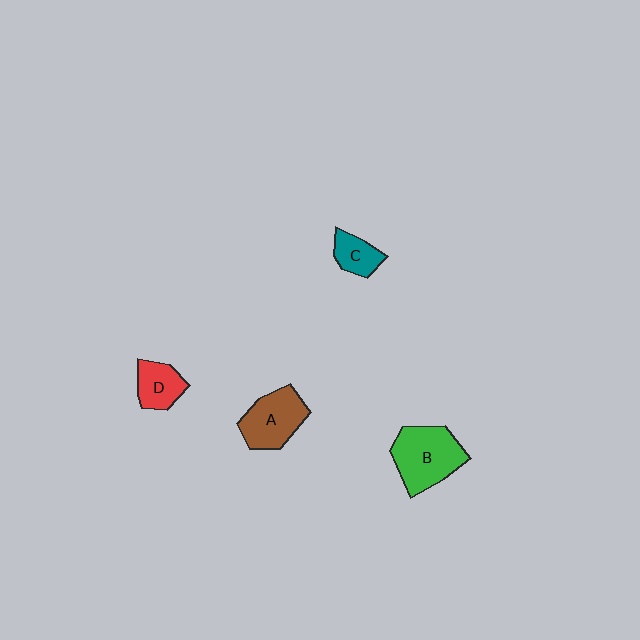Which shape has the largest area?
Shape B (green).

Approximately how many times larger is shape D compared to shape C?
Approximately 1.3 times.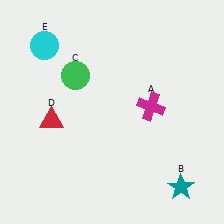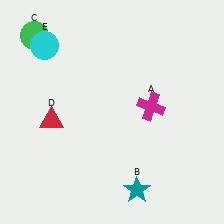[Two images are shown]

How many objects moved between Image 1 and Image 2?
2 objects moved between the two images.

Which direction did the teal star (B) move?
The teal star (B) moved left.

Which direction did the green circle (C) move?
The green circle (C) moved left.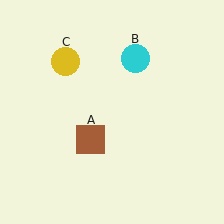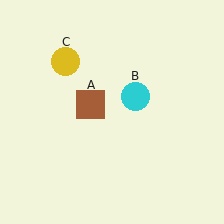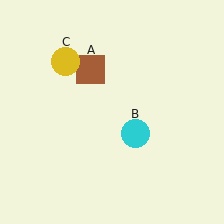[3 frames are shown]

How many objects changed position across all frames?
2 objects changed position: brown square (object A), cyan circle (object B).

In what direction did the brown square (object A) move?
The brown square (object A) moved up.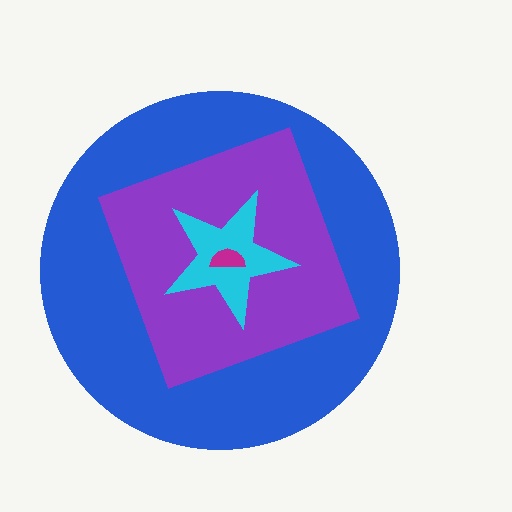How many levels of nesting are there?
4.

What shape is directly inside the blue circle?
The purple square.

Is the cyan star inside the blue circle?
Yes.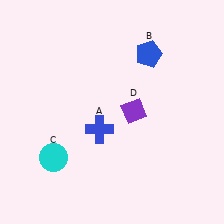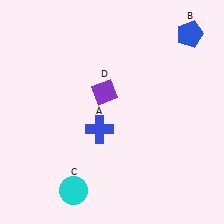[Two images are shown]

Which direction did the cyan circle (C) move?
The cyan circle (C) moved down.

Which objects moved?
The objects that moved are: the blue pentagon (B), the cyan circle (C), the purple diamond (D).